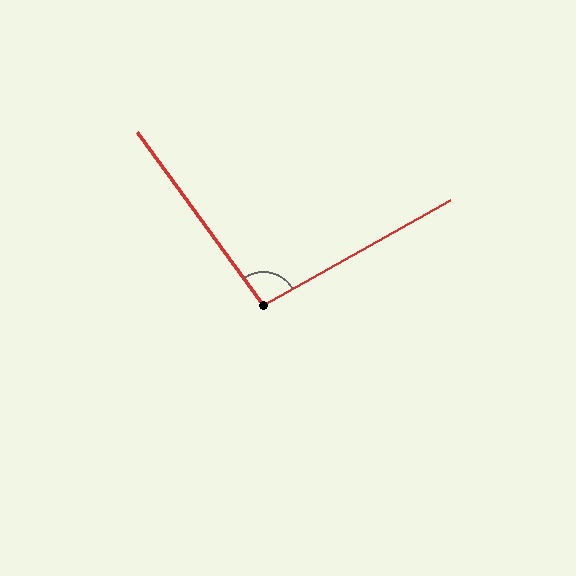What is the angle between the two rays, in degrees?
Approximately 97 degrees.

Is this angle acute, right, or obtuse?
It is obtuse.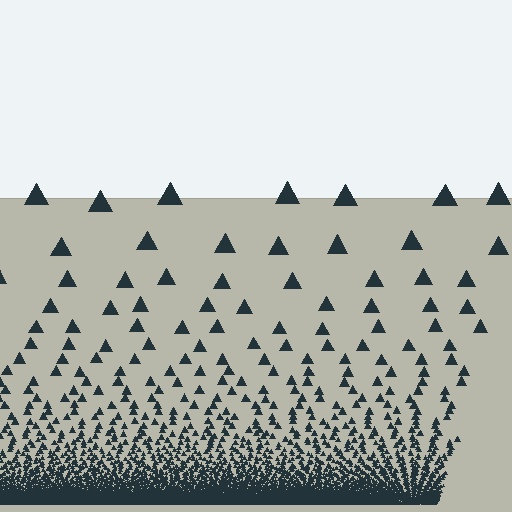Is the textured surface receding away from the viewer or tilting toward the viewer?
The surface appears to tilt toward the viewer. Texture elements get larger and sparser toward the top.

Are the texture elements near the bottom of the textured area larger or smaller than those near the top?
Smaller. The gradient is inverted — elements near the bottom are smaller and denser.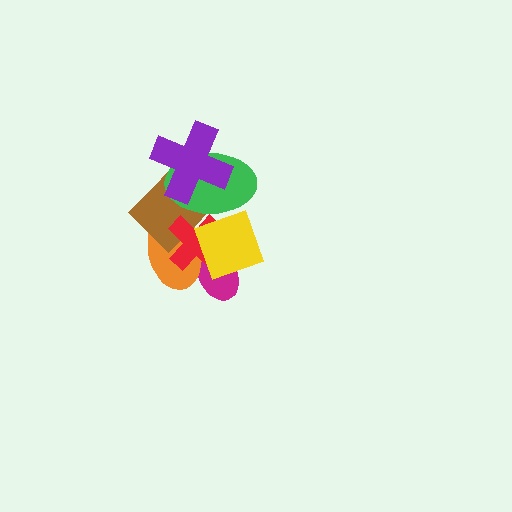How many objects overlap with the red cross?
5 objects overlap with the red cross.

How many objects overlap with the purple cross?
2 objects overlap with the purple cross.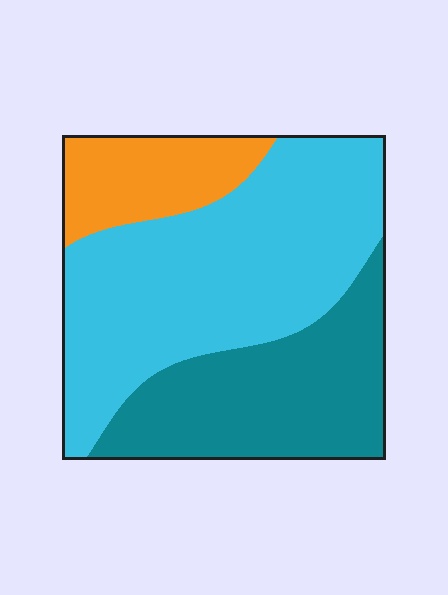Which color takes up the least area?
Orange, at roughly 15%.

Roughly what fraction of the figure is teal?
Teal takes up about one third (1/3) of the figure.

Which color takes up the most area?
Cyan, at roughly 55%.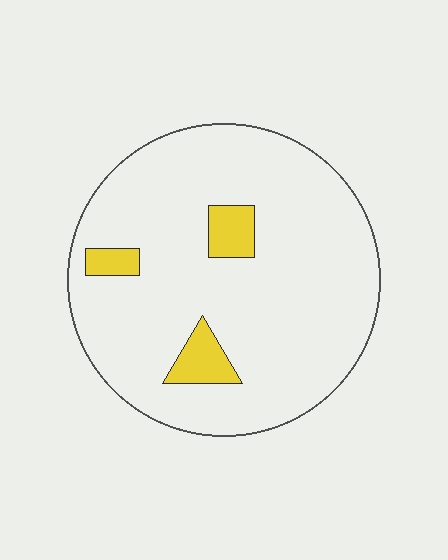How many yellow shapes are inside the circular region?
3.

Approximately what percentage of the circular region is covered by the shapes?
Approximately 10%.